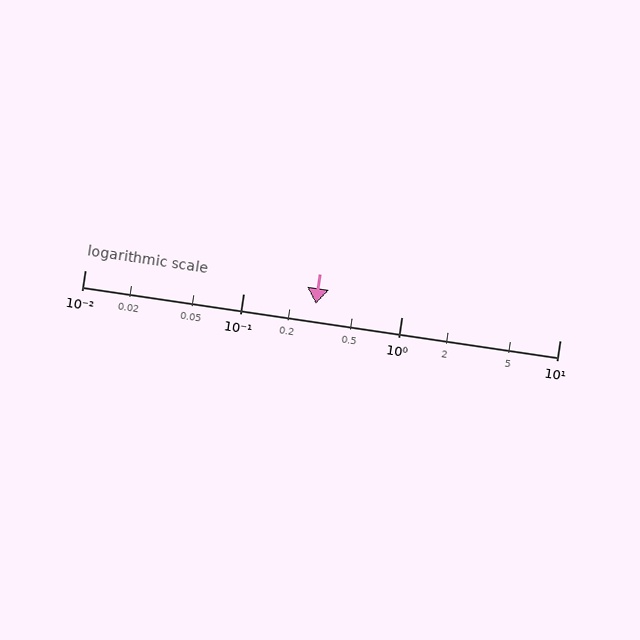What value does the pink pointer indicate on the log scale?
The pointer indicates approximately 0.29.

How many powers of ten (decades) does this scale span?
The scale spans 3 decades, from 0.01 to 10.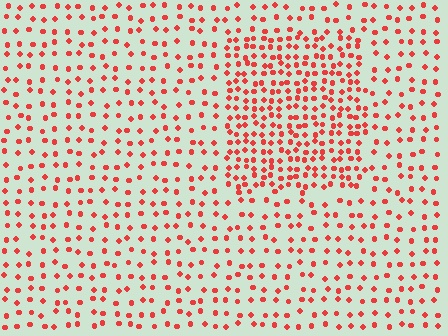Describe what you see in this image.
The image contains small red elements arranged at two different densities. A rectangle-shaped region is visible where the elements are more densely packed than the surrounding area.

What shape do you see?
I see a rectangle.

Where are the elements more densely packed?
The elements are more densely packed inside the rectangle boundary.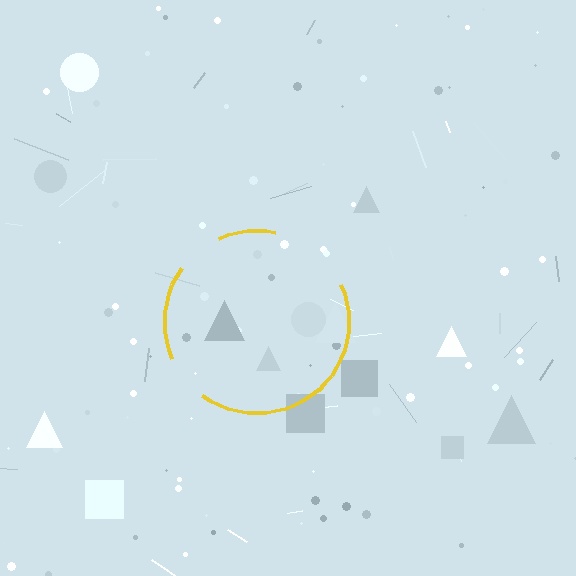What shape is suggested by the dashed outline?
The dashed outline suggests a circle.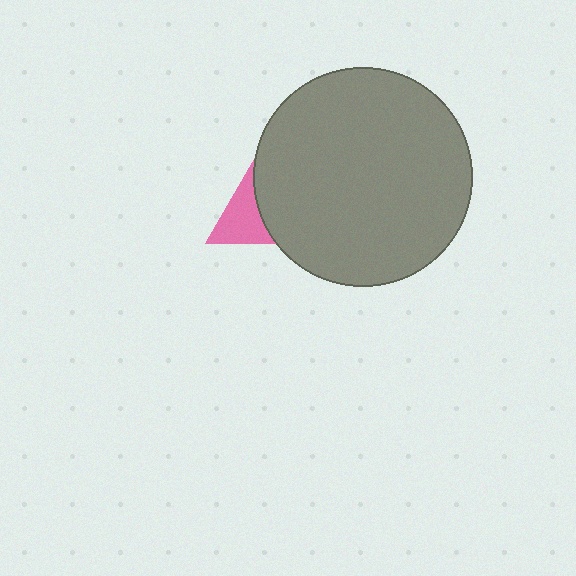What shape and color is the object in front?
The object in front is a gray circle.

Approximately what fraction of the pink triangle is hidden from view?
Roughly 63% of the pink triangle is hidden behind the gray circle.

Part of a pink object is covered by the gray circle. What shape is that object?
It is a triangle.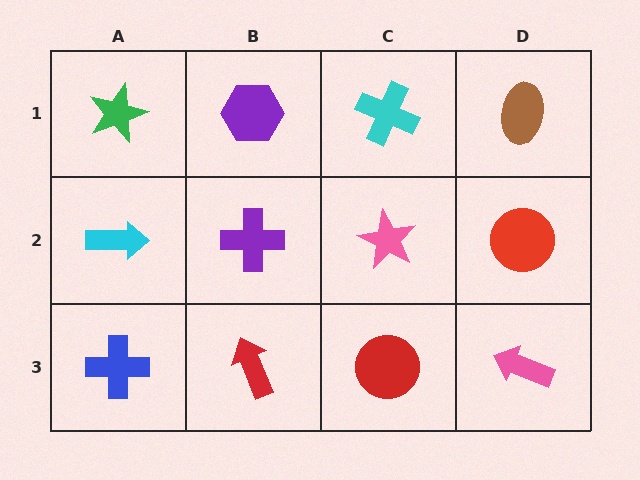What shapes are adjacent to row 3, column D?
A red circle (row 2, column D), a red circle (row 3, column C).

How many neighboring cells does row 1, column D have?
2.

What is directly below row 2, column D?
A pink arrow.